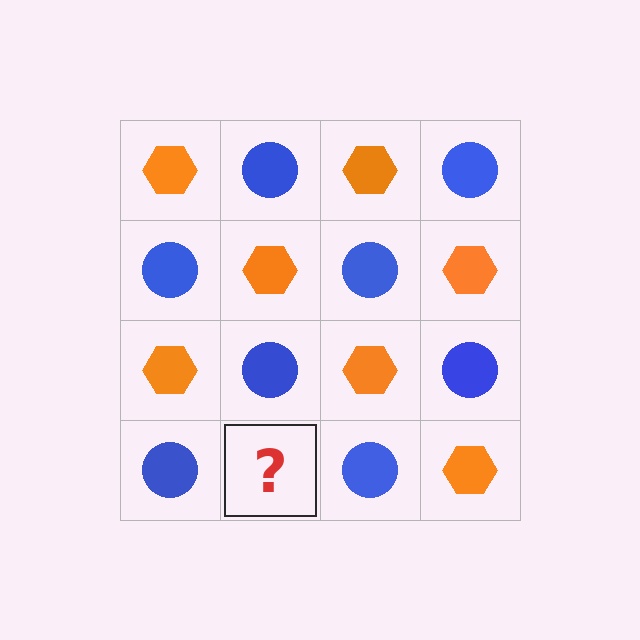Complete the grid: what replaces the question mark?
The question mark should be replaced with an orange hexagon.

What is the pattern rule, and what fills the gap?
The rule is that it alternates orange hexagon and blue circle in a checkerboard pattern. The gap should be filled with an orange hexagon.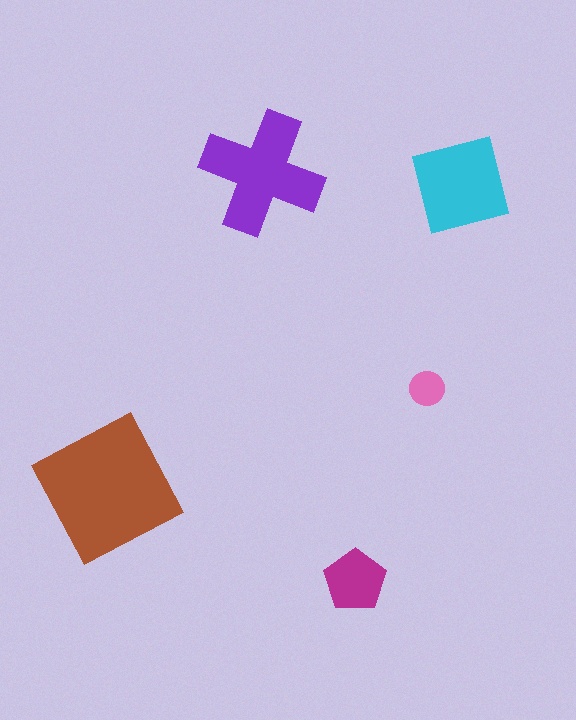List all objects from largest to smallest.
The brown square, the purple cross, the cyan square, the magenta pentagon, the pink circle.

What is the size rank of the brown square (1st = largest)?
1st.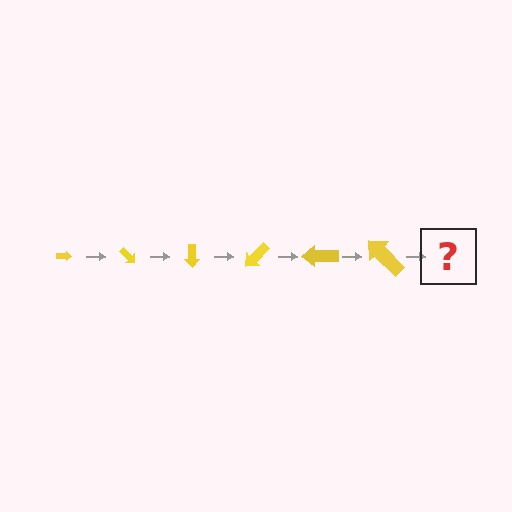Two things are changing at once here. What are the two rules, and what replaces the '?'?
The two rules are that the arrow grows larger each step and it rotates 45 degrees each step. The '?' should be an arrow, larger than the previous one and rotated 270 degrees from the start.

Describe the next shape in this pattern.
It should be an arrow, larger than the previous one and rotated 270 degrees from the start.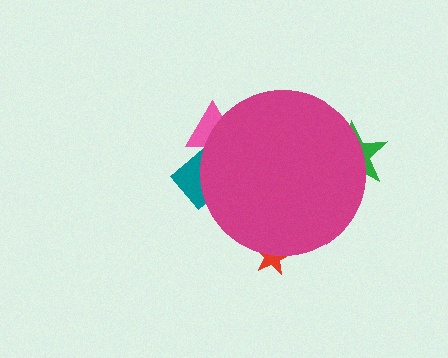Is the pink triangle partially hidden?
Yes, the pink triangle is partially hidden behind the magenta circle.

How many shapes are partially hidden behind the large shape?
4 shapes are partially hidden.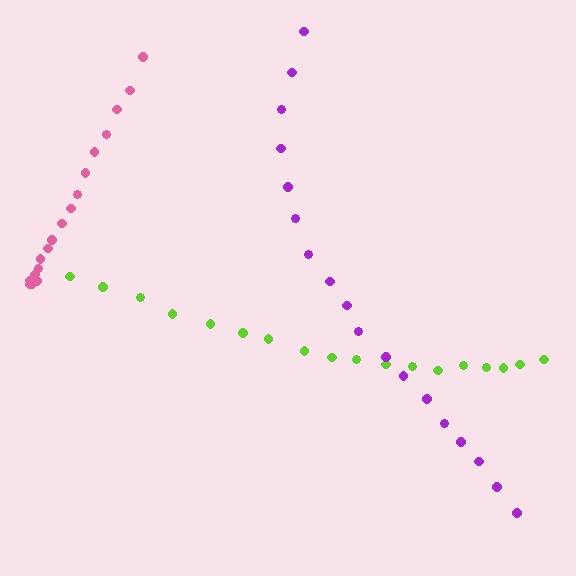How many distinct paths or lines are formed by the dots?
There are 3 distinct paths.